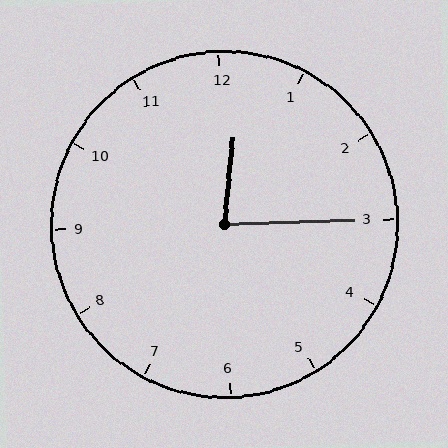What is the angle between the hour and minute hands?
Approximately 82 degrees.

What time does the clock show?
12:15.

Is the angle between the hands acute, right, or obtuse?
It is acute.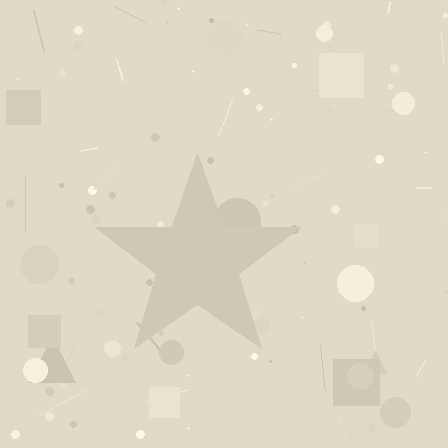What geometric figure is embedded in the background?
A star is embedded in the background.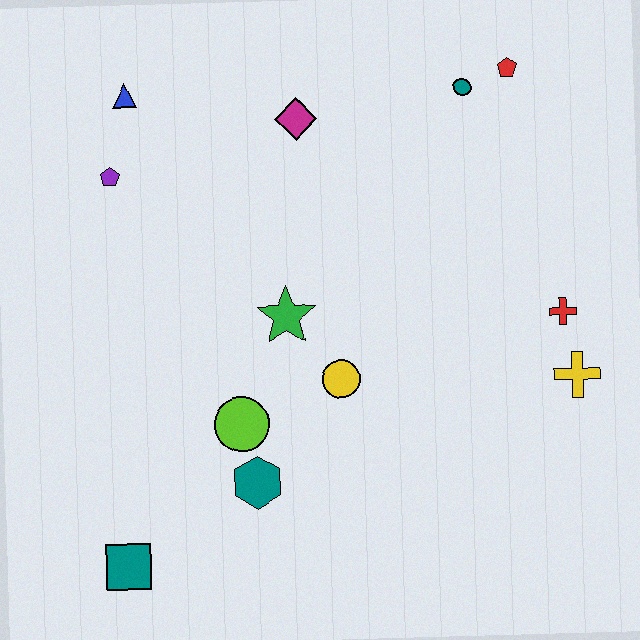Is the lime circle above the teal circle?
No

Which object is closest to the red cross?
The yellow cross is closest to the red cross.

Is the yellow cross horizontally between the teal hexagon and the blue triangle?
No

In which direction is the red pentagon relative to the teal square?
The red pentagon is above the teal square.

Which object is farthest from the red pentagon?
The teal square is farthest from the red pentagon.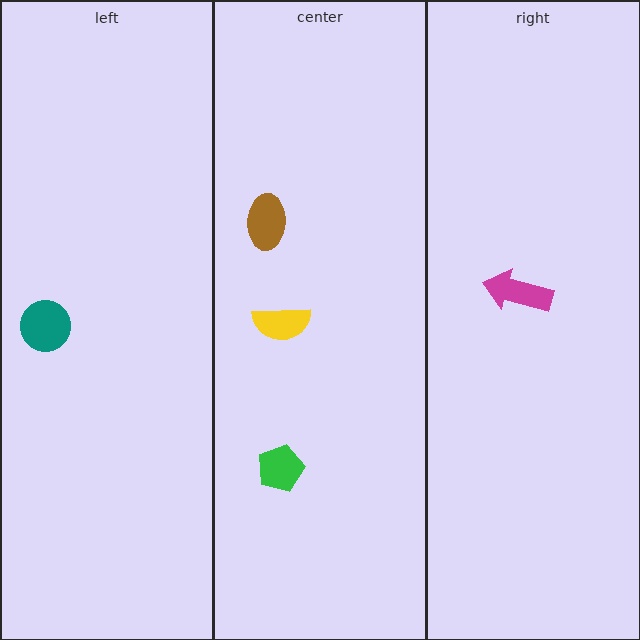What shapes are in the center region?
The brown ellipse, the yellow semicircle, the green pentagon.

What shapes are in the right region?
The magenta arrow.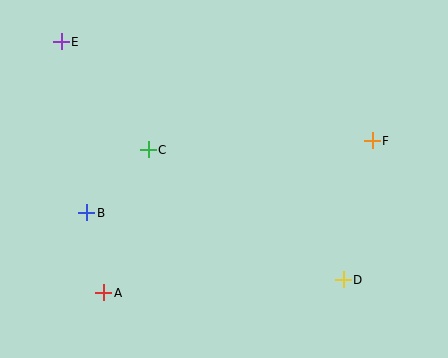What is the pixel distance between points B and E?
The distance between B and E is 173 pixels.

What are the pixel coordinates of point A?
Point A is at (104, 293).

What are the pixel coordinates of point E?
Point E is at (61, 42).